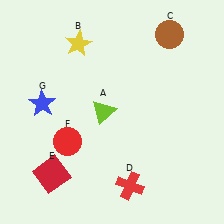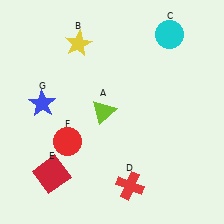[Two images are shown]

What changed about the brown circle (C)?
In Image 1, C is brown. In Image 2, it changed to cyan.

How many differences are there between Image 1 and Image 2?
There is 1 difference between the two images.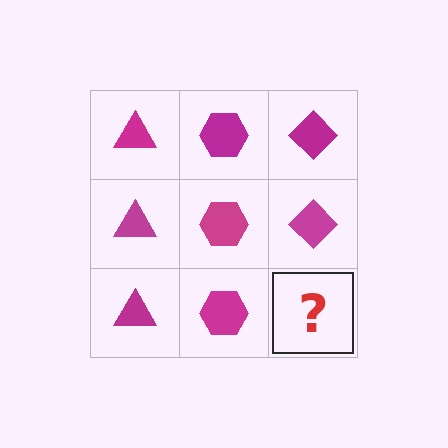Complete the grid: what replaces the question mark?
The question mark should be replaced with a magenta diamond.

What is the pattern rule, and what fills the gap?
The rule is that each column has a consistent shape. The gap should be filled with a magenta diamond.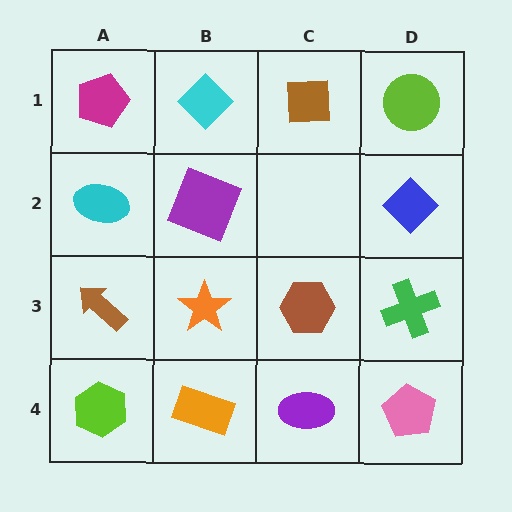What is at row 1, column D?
A lime circle.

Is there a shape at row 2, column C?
No, that cell is empty.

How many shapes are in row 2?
3 shapes.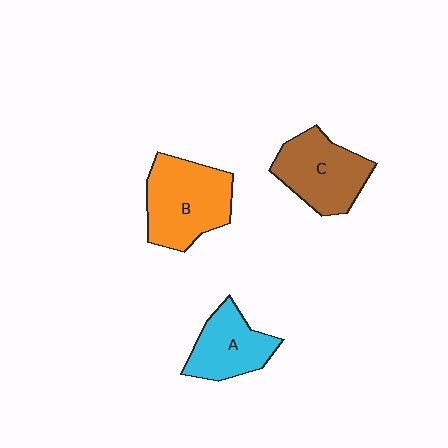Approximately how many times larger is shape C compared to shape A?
Approximately 1.2 times.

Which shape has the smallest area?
Shape A (cyan).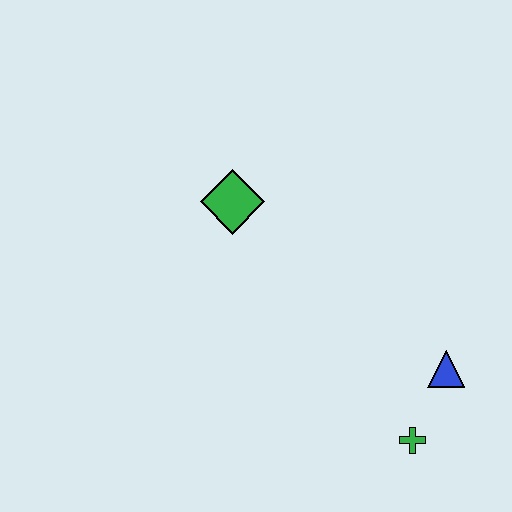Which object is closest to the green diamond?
The blue triangle is closest to the green diamond.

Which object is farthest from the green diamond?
The green cross is farthest from the green diamond.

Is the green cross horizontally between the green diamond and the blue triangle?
Yes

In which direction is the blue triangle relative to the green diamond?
The blue triangle is to the right of the green diamond.